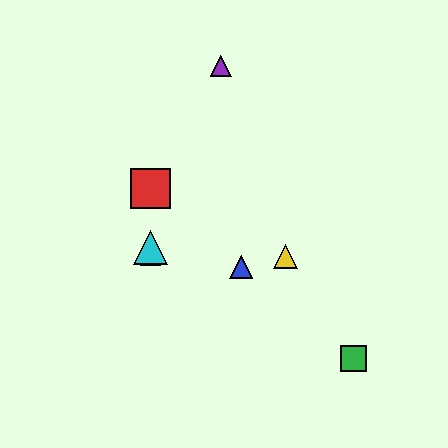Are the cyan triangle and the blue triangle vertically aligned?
No, the cyan triangle is at x≈151 and the blue triangle is at x≈241.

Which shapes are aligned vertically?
The red square, the orange triangle, the cyan triangle are aligned vertically.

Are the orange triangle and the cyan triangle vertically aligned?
Yes, both are at x≈151.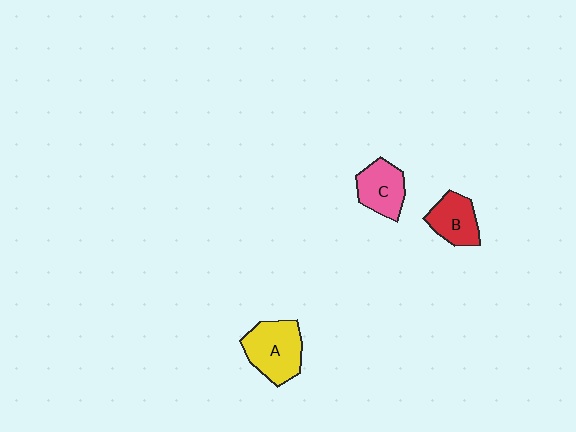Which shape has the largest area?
Shape A (yellow).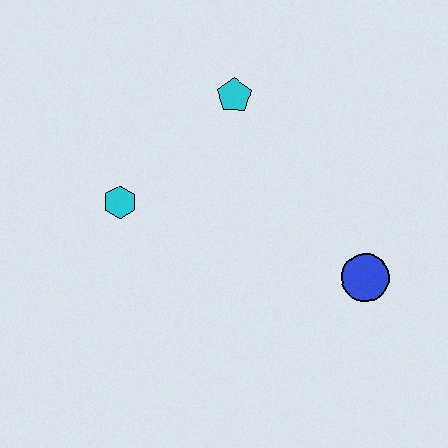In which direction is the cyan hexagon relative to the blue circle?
The cyan hexagon is to the left of the blue circle.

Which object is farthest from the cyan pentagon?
The blue circle is farthest from the cyan pentagon.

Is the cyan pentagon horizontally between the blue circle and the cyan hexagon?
Yes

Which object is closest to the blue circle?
The cyan pentagon is closest to the blue circle.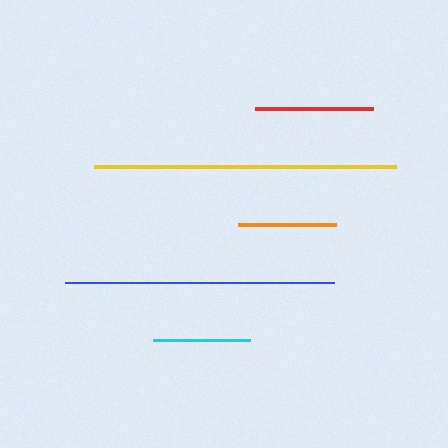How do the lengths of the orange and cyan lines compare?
The orange and cyan lines are approximately the same length.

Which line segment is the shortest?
The cyan line is the shortest at approximately 98 pixels.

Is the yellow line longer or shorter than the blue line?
The yellow line is longer than the blue line.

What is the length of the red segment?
The red segment is approximately 119 pixels long.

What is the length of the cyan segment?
The cyan segment is approximately 98 pixels long.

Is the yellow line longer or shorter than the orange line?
The yellow line is longer than the orange line.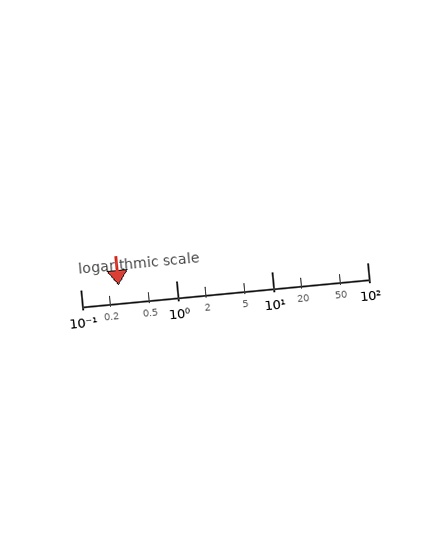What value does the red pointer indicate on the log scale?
The pointer indicates approximately 0.25.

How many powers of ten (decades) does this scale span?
The scale spans 3 decades, from 0.1 to 100.